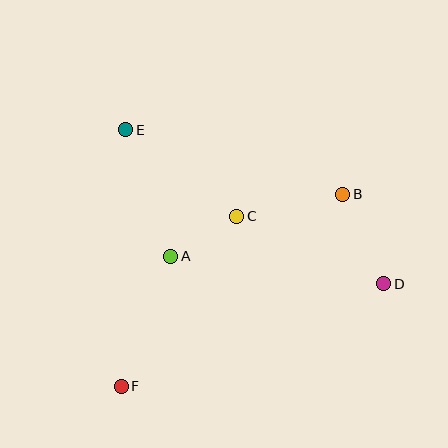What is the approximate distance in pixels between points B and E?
The distance between B and E is approximately 227 pixels.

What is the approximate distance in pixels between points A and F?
The distance between A and F is approximately 139 pixels.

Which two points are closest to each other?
Points A and C are closest to each other.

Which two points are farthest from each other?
Points D and E are farthest from each other.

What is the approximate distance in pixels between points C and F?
The distance between C and F is approximately 205 pixels.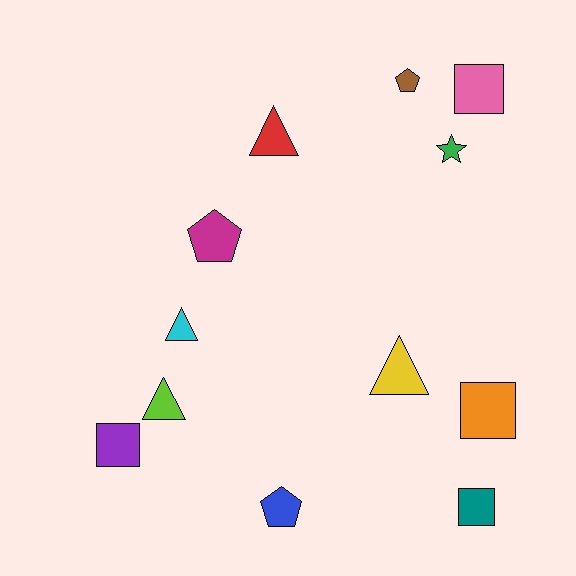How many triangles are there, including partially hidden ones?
There are 4 triangles.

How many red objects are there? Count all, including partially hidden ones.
There is 1 red object.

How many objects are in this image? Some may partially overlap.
There are 12 objects.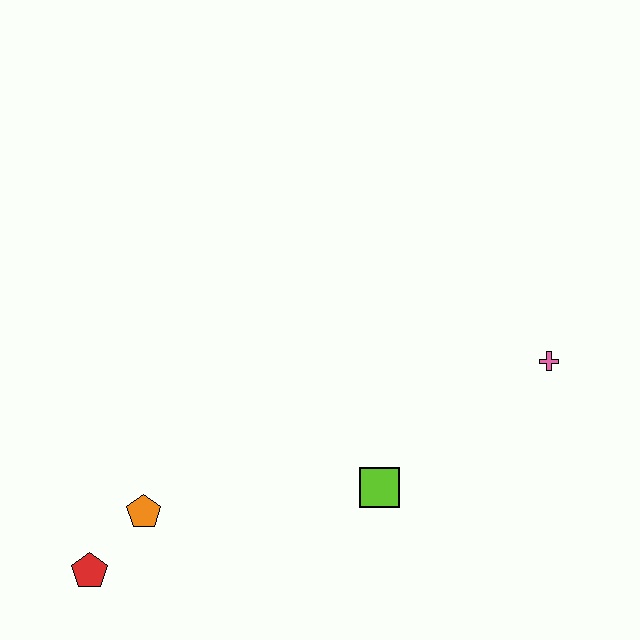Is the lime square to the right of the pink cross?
No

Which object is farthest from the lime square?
The red pentagon is farthest from the lime square.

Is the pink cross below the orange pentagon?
No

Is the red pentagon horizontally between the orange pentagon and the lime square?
No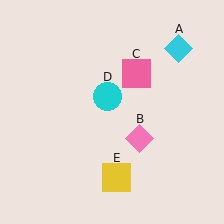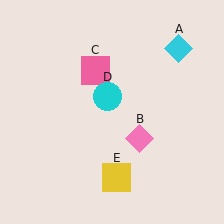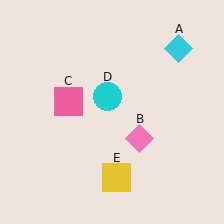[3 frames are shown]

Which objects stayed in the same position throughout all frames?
Cyan diamond (object A) and pink diamond (object B) and cyan circle (object D) and yellow square (object E) remained stationary.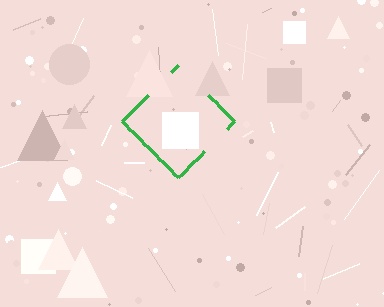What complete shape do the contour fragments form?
The contour fragments form a diamond.